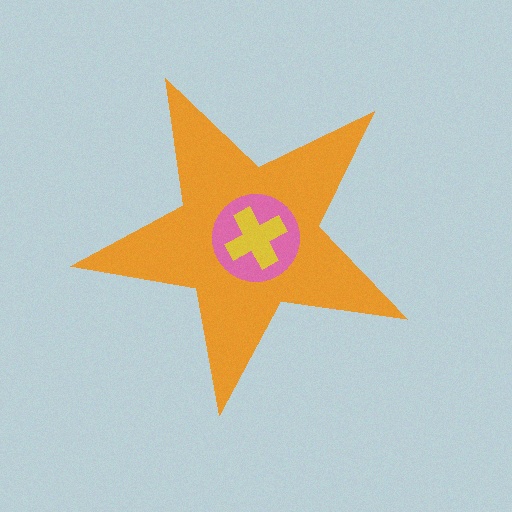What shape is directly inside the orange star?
The pink circle.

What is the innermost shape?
The yellow cross.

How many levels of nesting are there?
3.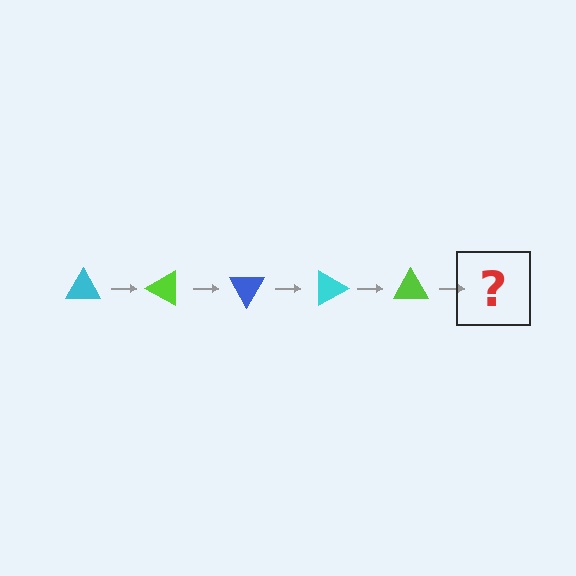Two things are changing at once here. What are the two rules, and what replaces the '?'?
The two rules are that it rotates 30 degrees each step and the color cycles through cyan, lime, and blue. The '?' should be a blue triangle, rotated 150 degrees from the start.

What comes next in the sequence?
The next element should be a blue triangle, rotated 150 degrees from the start.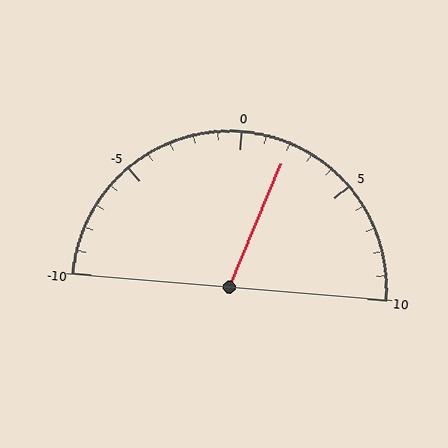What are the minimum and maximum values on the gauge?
The gauge ranges from -10 to 10.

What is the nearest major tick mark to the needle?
The nearest major tick mark is 0.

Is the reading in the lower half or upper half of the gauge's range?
The reading is in the upper half of the range (-10 to 10).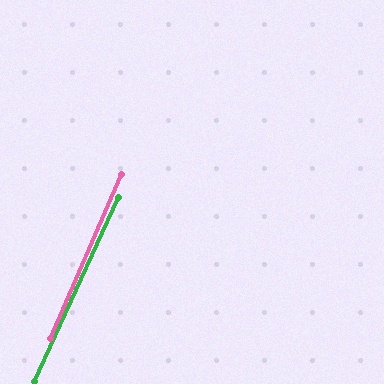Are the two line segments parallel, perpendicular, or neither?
Parallel — their directions differ by only 1.1°.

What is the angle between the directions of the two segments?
Approximately 1 degree.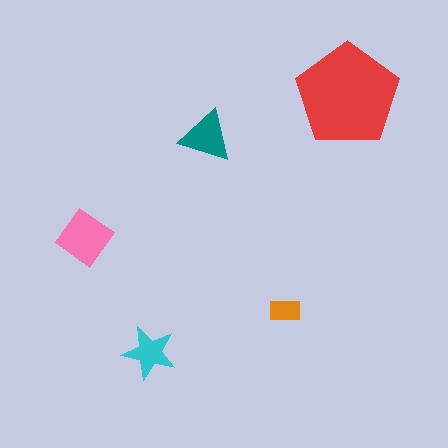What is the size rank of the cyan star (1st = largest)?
4th.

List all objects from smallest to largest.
The orange rectangle, the cyan star, the teal triangle, the pink diamond, the red pentagon.